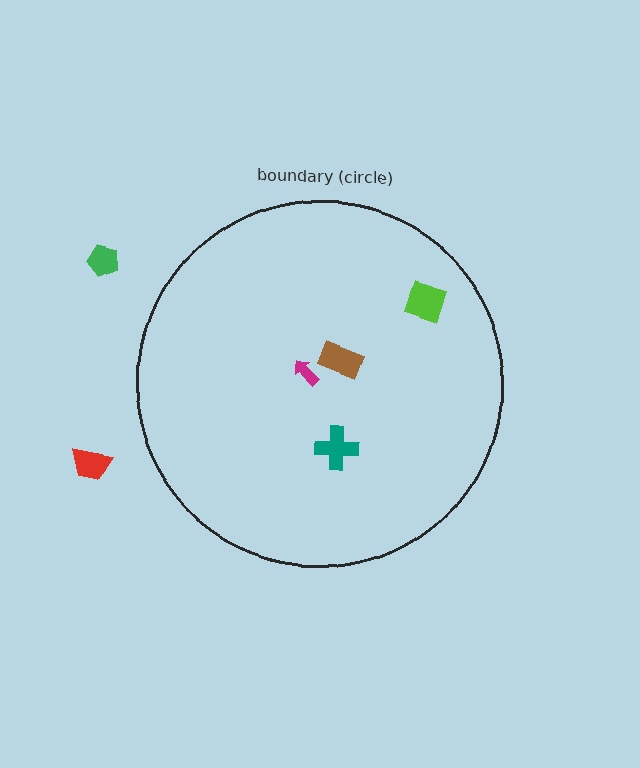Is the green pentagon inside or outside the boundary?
Outside.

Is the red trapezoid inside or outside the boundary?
Outside.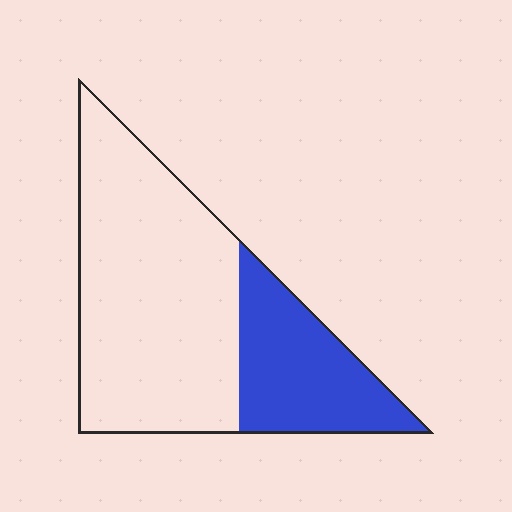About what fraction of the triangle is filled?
About one third (1/3).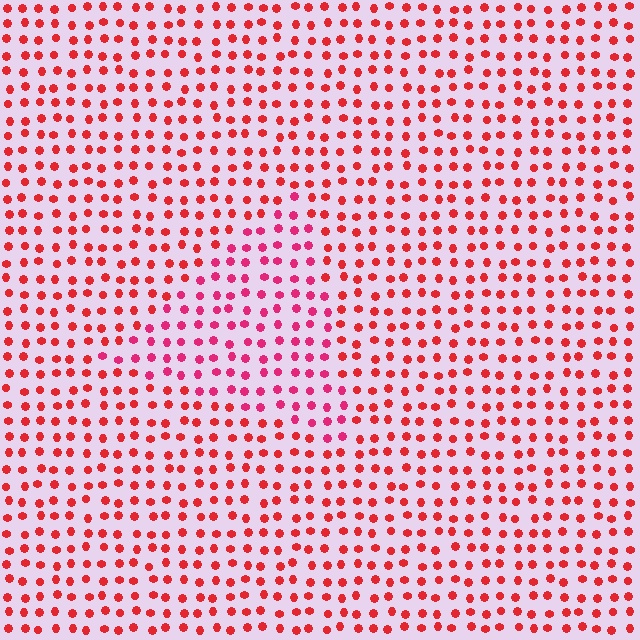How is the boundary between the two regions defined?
The boundary is defined purely by a slight shift in hue (about 23 degrees). Spacing, size, and orientation are identical on both sides.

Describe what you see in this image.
The image is filled with small red elements in a uniform arrangement. A triangle-shaped region is visible where the elements are tinted to a slightly different hue, forming a subtle color boundary.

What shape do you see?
I see a triangle.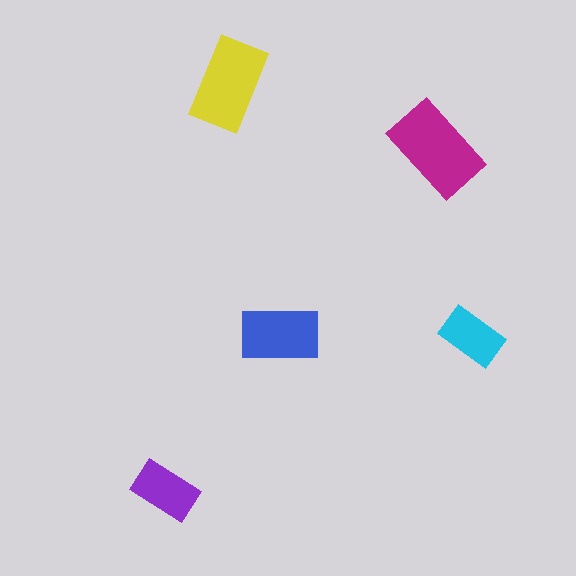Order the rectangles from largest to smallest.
the magenta one, the yellow one, the blue one, the purple one, the cyan one.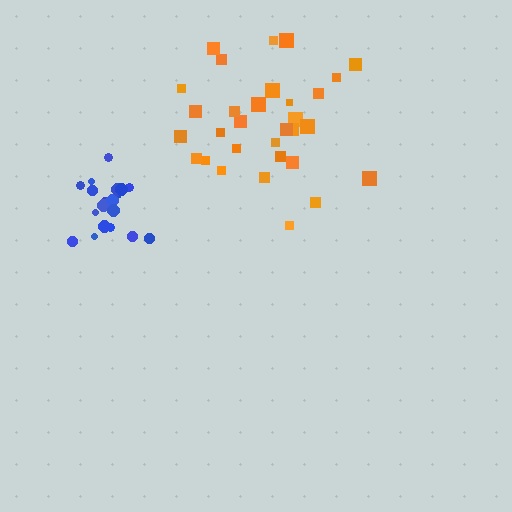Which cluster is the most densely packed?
Blue.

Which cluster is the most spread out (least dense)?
Orange.